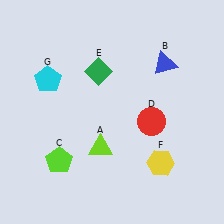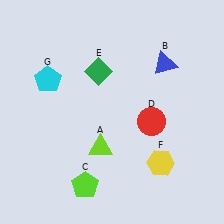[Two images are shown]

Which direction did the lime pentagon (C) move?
The lime pentagon (C) moved right.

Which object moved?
The lime pentagon (C) moved right.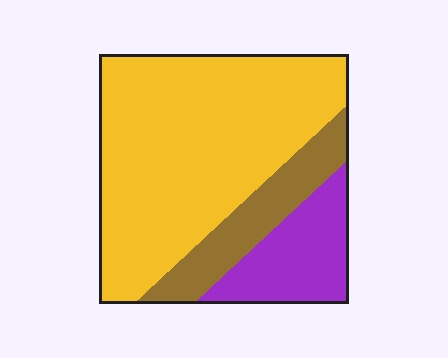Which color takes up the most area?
Yellow, at roughly 65%.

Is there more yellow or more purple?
Yellow.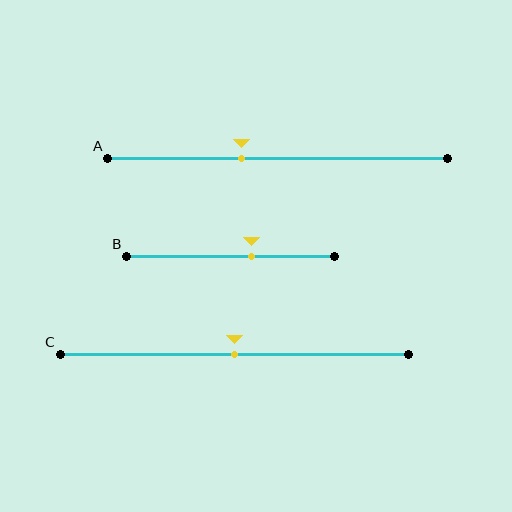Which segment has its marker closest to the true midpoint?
Segment C has its marker closest to the true midpoint.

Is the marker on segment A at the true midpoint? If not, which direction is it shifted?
No, the marker on segment A is shifted to the left by about 10% of the segment length.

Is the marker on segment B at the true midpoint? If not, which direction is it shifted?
No, the marker on segment B is shifted to the right by about 10% of the segment length.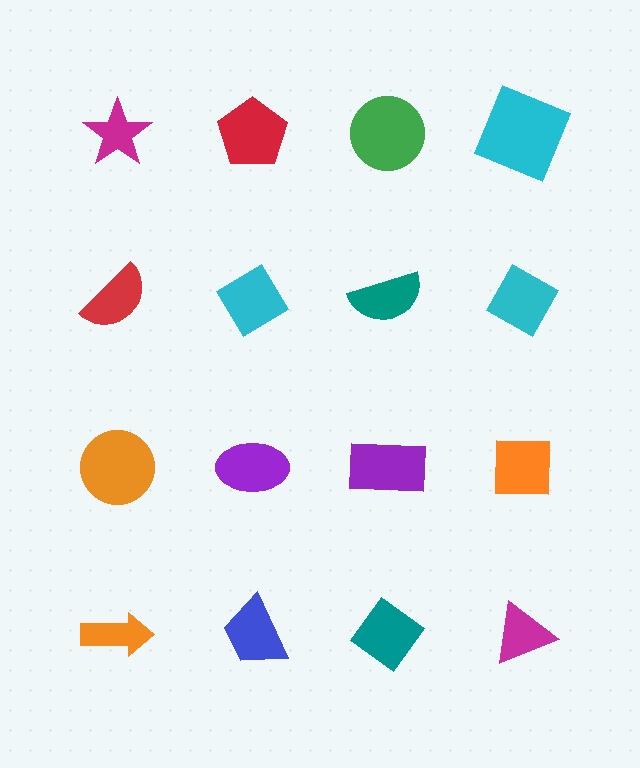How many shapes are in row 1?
4 shapes.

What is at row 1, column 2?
A red pentagon.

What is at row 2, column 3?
A teal semicircle.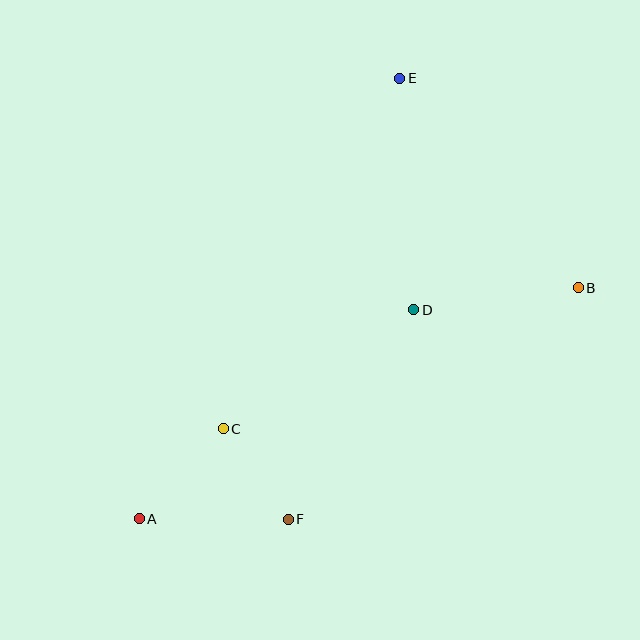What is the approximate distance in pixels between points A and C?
The distance between A and C is approximately 123 pixels.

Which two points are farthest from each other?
Points A and E are farthest from each other.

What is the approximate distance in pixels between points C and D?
The distance between C and D is approximately 224 pixels.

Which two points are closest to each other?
Points C and F are closest to each other.